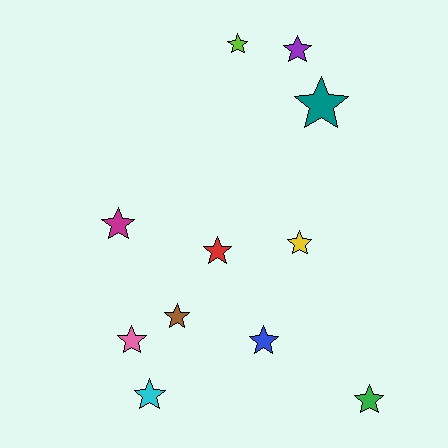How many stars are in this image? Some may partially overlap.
There are 11 stars.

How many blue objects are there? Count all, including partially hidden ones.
There is 1 blue object.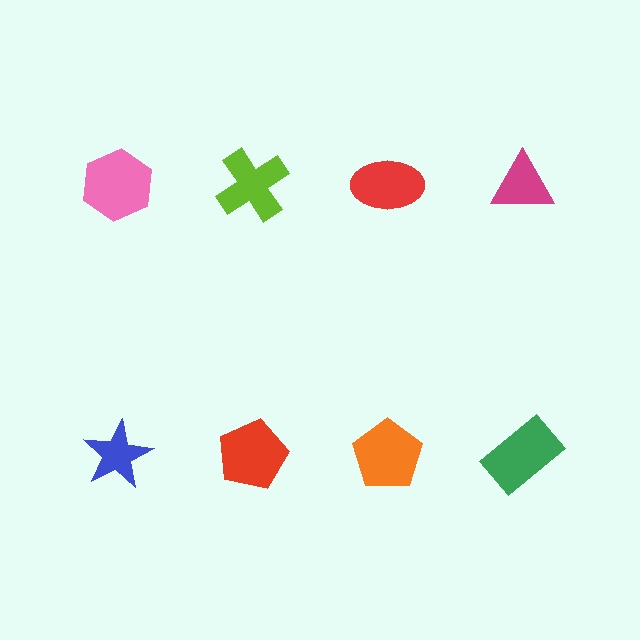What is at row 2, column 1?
A blue star.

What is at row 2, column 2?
A red pentagon.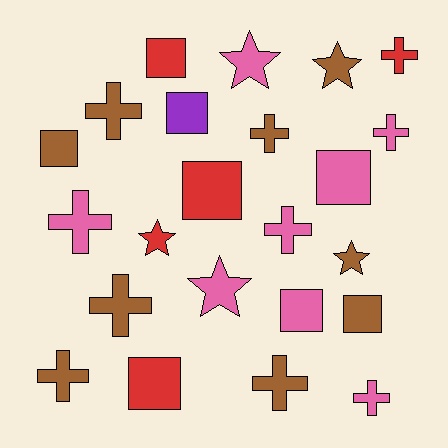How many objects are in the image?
There are 23 objects.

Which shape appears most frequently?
Cross, with 10 objects.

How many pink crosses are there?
There are 4 pink crosses.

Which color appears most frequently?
Brown, with 9 objects.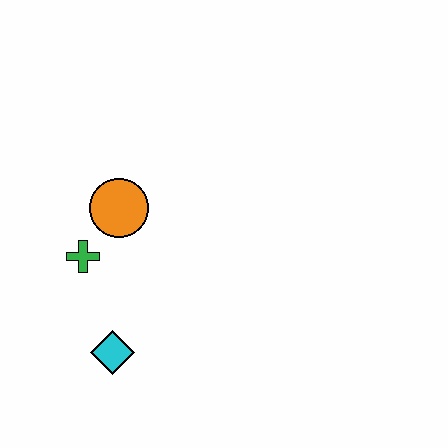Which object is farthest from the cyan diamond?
The orange circle is farthest from the cyan diamond.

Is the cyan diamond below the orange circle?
Yes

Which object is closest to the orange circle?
The green cross is closest to the orange circle.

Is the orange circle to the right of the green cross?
Yes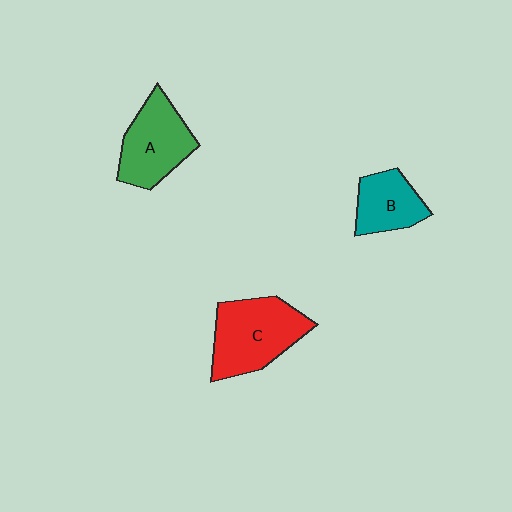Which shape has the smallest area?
Shape B (teal).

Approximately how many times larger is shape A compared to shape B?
Approximately 1.4 times.